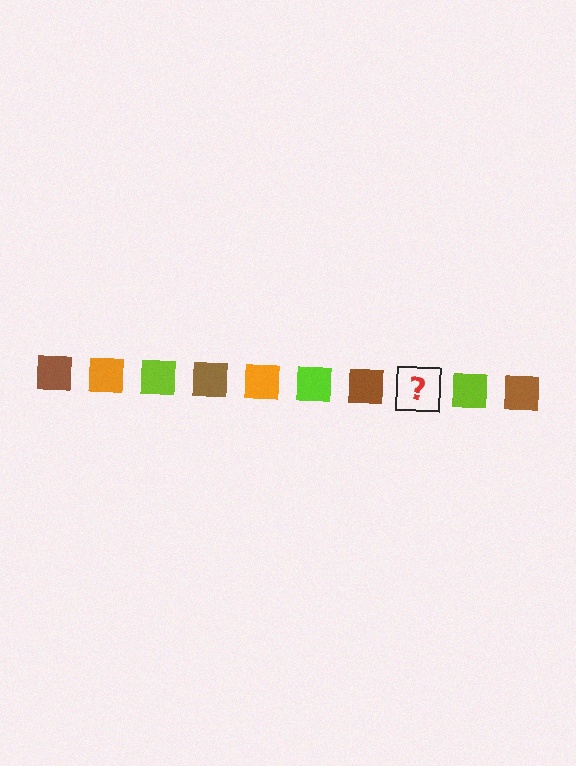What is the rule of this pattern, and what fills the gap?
The rule is that the pattern cycles through brown, orange, lime squares. The gap should be filled with an orange square.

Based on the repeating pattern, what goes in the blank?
The blank should be an orange square.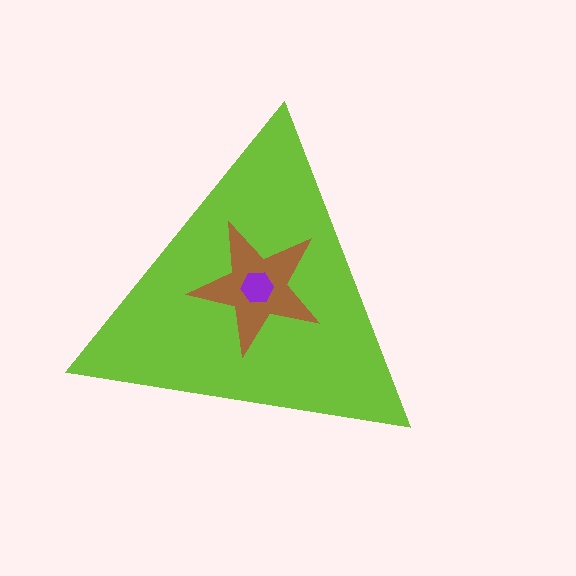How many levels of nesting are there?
3.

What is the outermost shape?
The lime triangle.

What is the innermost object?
The purple hexagon.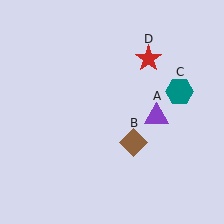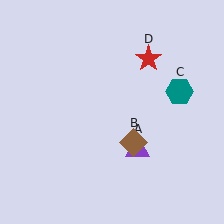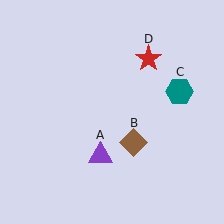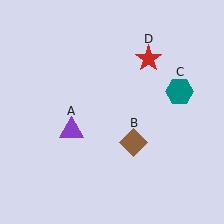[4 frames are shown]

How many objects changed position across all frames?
1 object changed position: purple triangle (object A).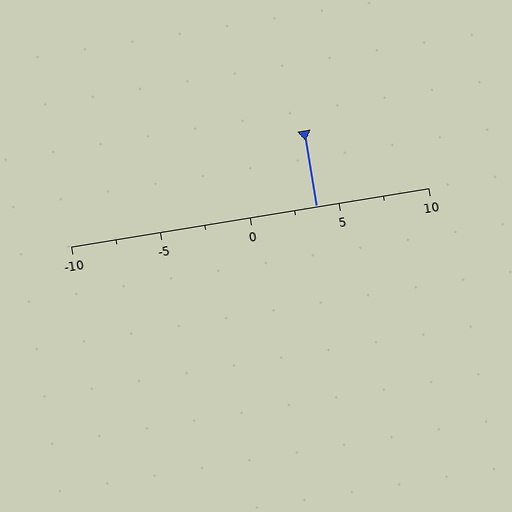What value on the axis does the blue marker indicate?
The marker indicates approximately 3.8.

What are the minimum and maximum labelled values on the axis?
The axis runs from -10 to 10.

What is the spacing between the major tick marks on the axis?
The major ticks are spaced 5 apart.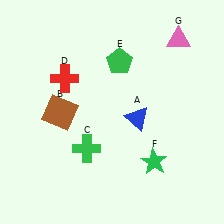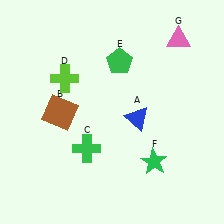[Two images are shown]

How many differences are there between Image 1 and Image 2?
There is 1 difference between the two images.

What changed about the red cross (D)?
In Image 1, D is red. In Image 2, it changed to lime.